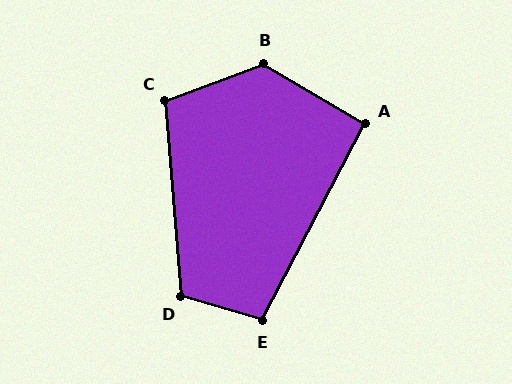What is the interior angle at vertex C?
Approximately 106 degrees (obtuse).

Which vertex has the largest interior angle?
B, at approximately 129 degrees.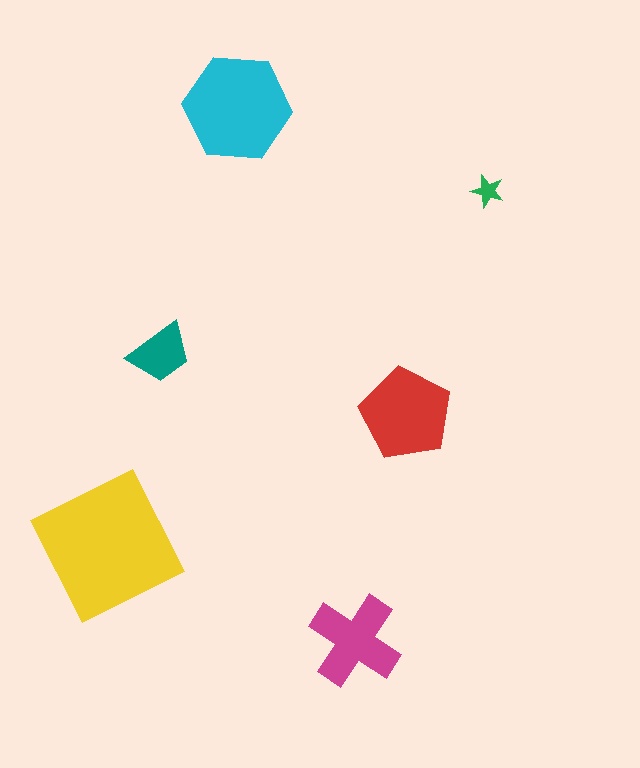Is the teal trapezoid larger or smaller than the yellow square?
Smaller.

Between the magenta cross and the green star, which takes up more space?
The magenta cross.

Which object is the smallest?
The green star.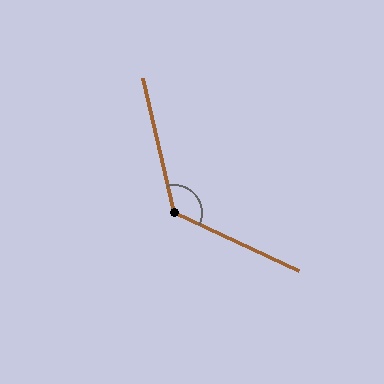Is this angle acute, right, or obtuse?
It is obtuse.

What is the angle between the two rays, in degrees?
Approximately 128 degrees.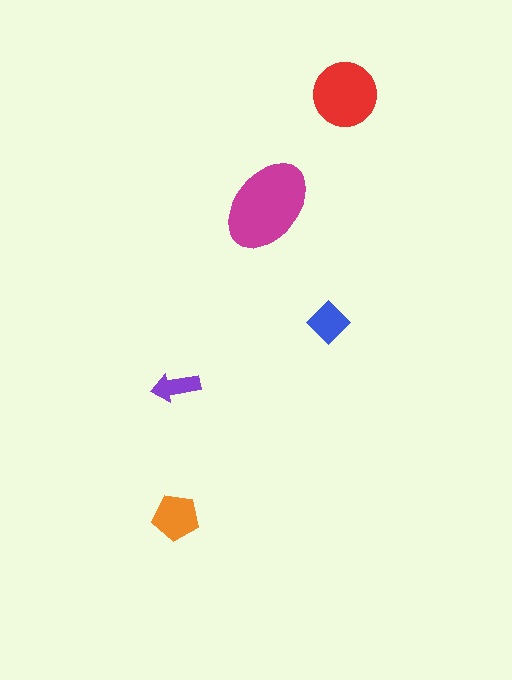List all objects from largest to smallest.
The magenta ellipse, the red circle, the orange pentagon, the blue diamond, the purple arrow.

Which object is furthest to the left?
The purple arrow is leftmost.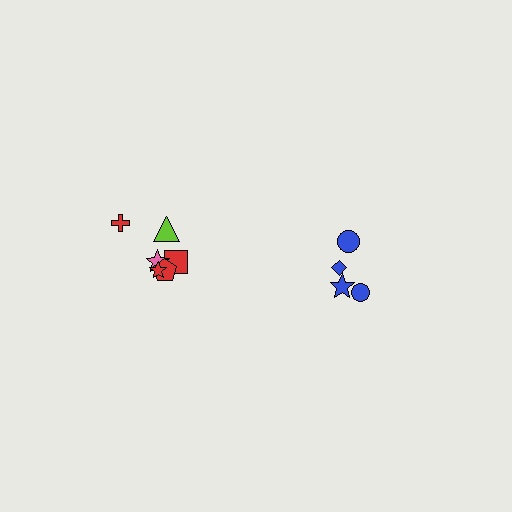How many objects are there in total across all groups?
There are 10 objects.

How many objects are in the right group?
There are 4 objects.